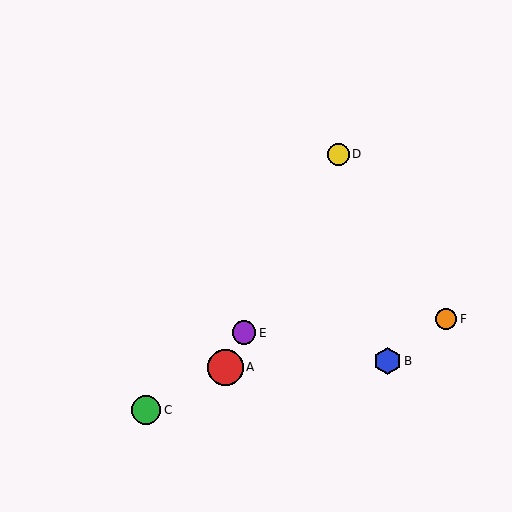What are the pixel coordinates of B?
Object B is at (388, 361).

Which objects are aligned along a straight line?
Objects A, D, E are aligned along a straight line.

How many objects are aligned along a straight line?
3 objects (A, D, E) are aligned along a straight line.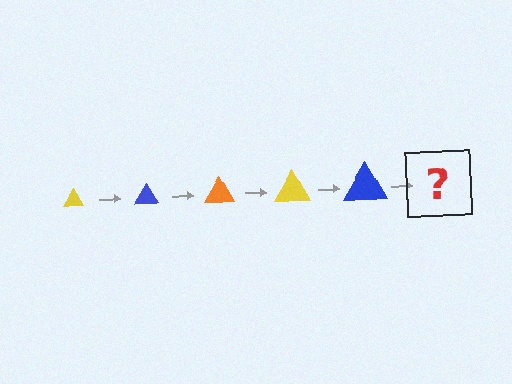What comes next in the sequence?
The next element should be an orange triangle, larger than the previous one.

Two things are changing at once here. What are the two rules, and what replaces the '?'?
The two rules are that the triangle grows larger each step and the color cycles through yellow, blue, and orange. The '?' should be an orange triangle, larger than the previous one.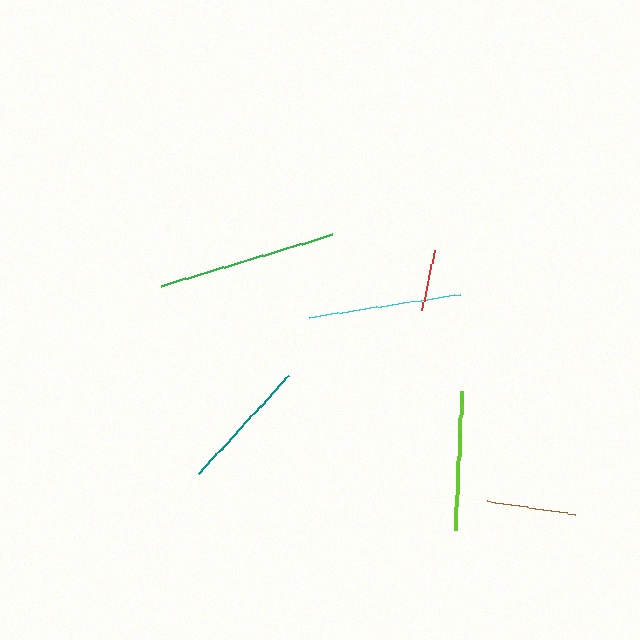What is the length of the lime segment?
The lime segment is approximately 139 pixels long.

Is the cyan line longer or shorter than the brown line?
The cyan line is longer than the brown line.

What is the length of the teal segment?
The teal segment is approximately 133 pixels long.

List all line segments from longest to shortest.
From longest to shortest: green, cyan, lime, teal, brown, red.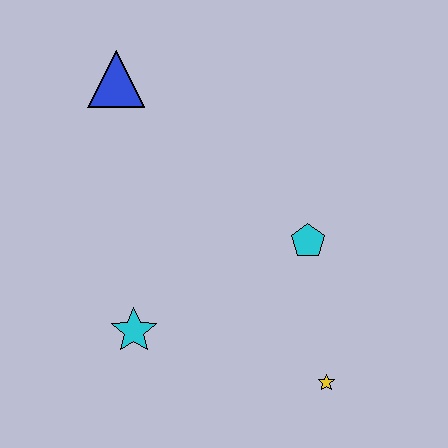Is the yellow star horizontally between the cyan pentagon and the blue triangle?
No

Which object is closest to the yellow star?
The cyan pentagon is closest to the yellow star.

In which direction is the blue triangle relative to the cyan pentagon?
The blue triangle is to the left of the cyan pentagon.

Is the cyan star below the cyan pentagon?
Yes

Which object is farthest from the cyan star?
The blue triangle is farthest from the cyan star.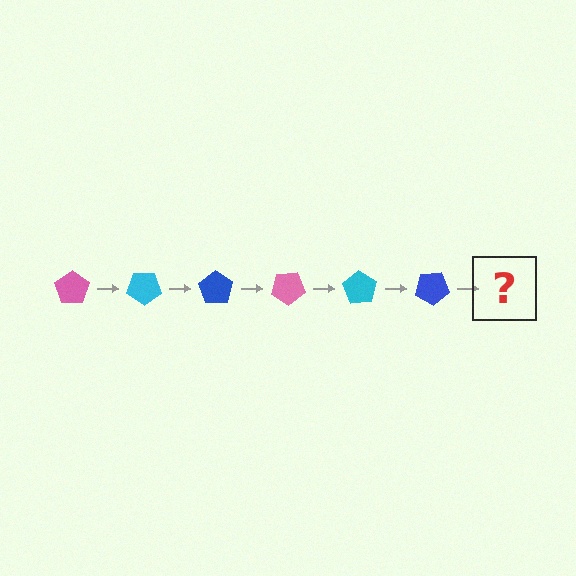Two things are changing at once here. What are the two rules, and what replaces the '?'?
The two rules are that it rotates 35 degrees each step and the color cycles through pink, cyan, and blue. The '?' should be a pink pentagon, rotated 210 degrees from the start.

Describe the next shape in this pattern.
It should be a pink pentagon, rotated 210 degrees from the start.